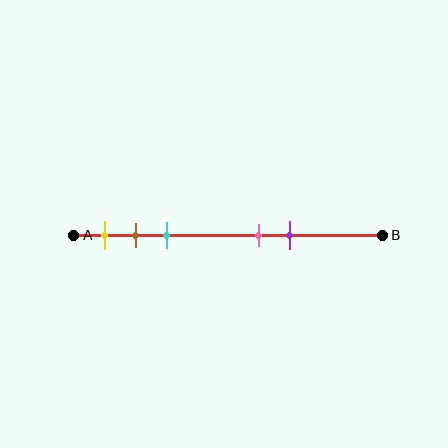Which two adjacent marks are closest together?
The brown and cyan marks are the closest adjacent pair.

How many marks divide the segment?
There are 5 marks dividing the segment.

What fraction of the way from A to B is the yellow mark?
The yellow mark is approximately 10% (0.1) of the way from A to B.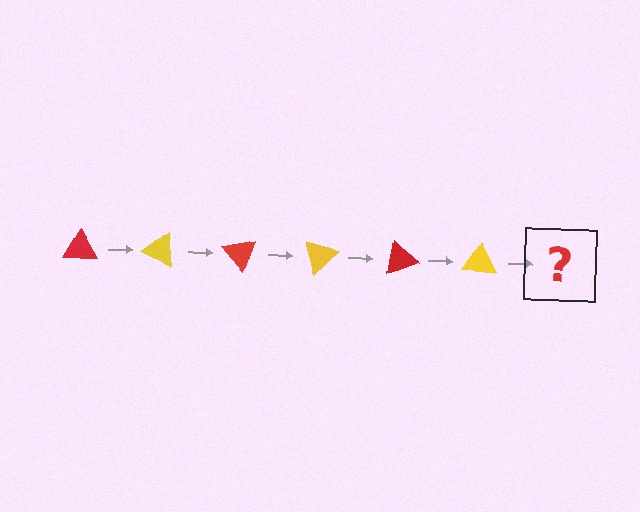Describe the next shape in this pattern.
It should be a red triangle, rotated 150 degrees from the start.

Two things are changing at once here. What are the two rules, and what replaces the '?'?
The two rules are that it rotates 25 degrees each step and the color cycles through red and yellow. The '?' should be a red triangle, rotated 150 degrees from the start.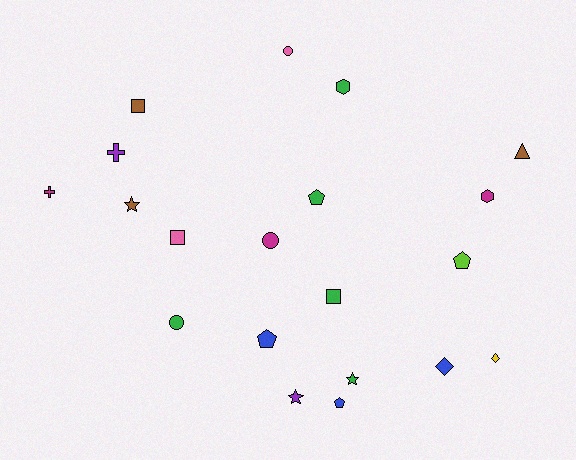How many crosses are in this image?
There are 2 crosses.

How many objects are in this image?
There are 20 objects.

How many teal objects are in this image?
There are no teal objects.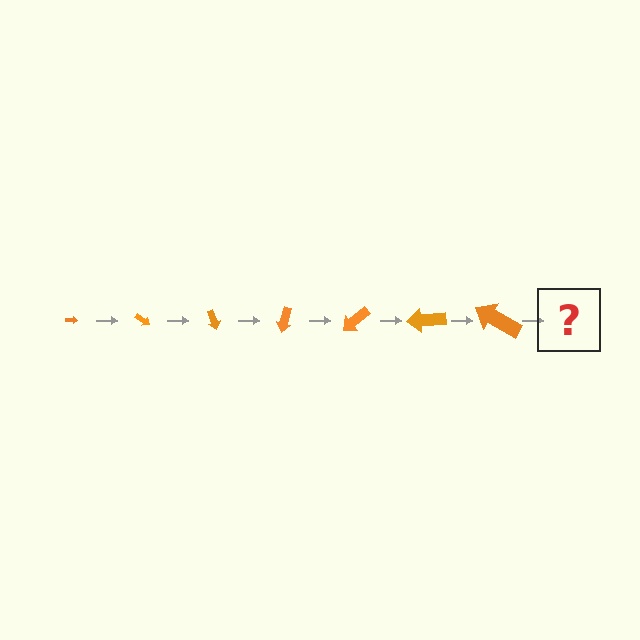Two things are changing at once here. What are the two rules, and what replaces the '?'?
The two rules are that the arrow grows larger each step and it rotates 35 degrees each step. The '?' should be an arrow, larger than the previous one and rotated 245 degrees from the start.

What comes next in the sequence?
The next element should be an arrow, larger than the previous one and rotated 245 degrees from the start.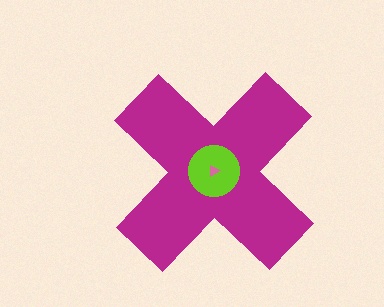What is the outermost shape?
The magenta cross.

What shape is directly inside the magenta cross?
The lime circle.